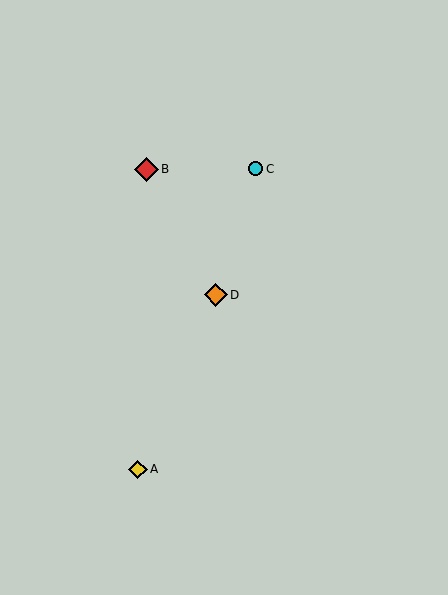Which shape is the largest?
The red diamond (labeled B) is the largest.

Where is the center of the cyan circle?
The center of the cyan circle is at (256, 169).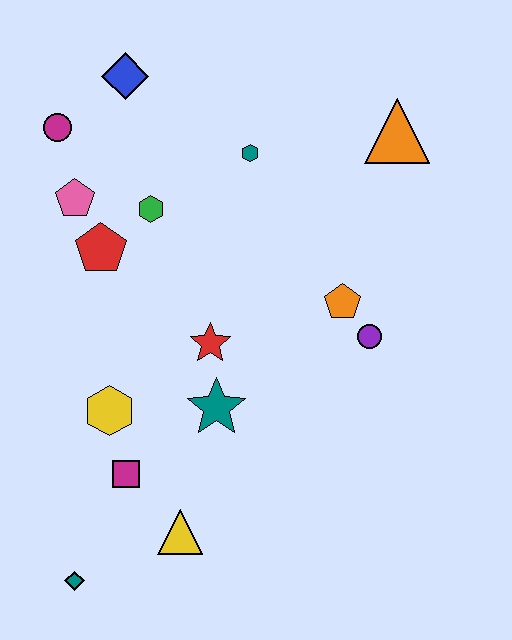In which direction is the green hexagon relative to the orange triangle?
The green hexagon is to the left of the orange triangle.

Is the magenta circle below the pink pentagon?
No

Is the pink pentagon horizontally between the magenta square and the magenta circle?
Yes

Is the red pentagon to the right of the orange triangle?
No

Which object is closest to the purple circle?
The orange pentagon is closest to the purple circle.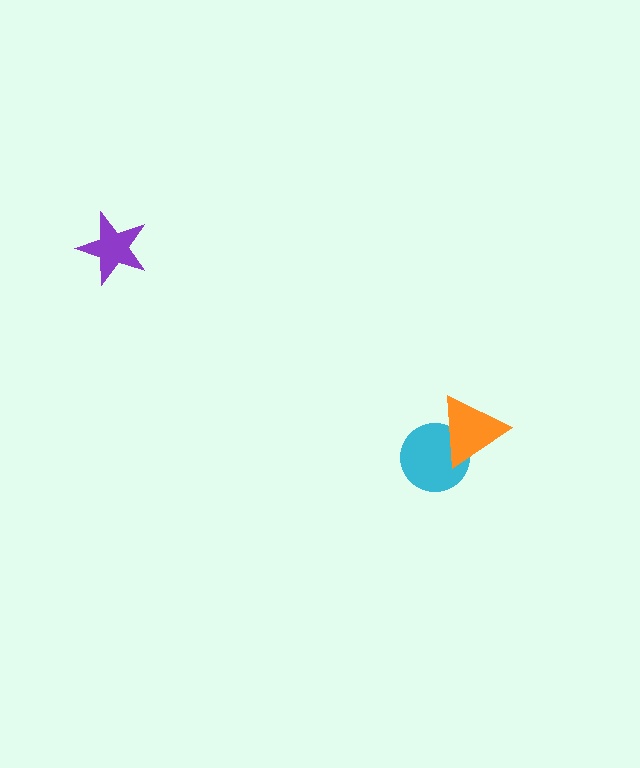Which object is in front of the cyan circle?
The orange triangle is in front of the cyan circle.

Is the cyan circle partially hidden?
Yes, it is partially covered by another shape.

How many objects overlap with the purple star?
0 objects overlap with the purple star.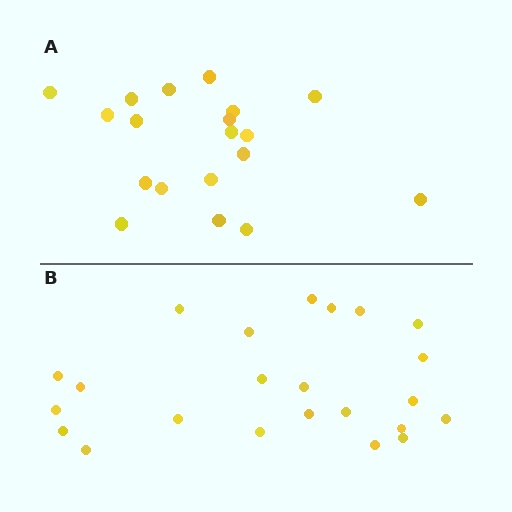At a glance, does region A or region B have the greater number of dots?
Region B (the bottom region) has more dots.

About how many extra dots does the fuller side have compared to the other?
Region B has about 4 more dots than region A.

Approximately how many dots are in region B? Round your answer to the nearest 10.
About 20 dots. (The exact count is 23, which rounds to 20.)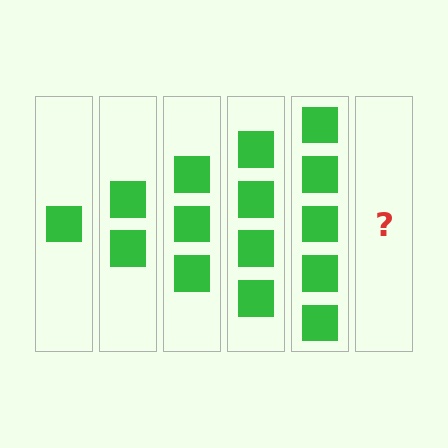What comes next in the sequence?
The next element should be 6 squares.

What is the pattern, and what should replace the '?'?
The pattern is that each step adds one more square. The '?' should be 6 squares.